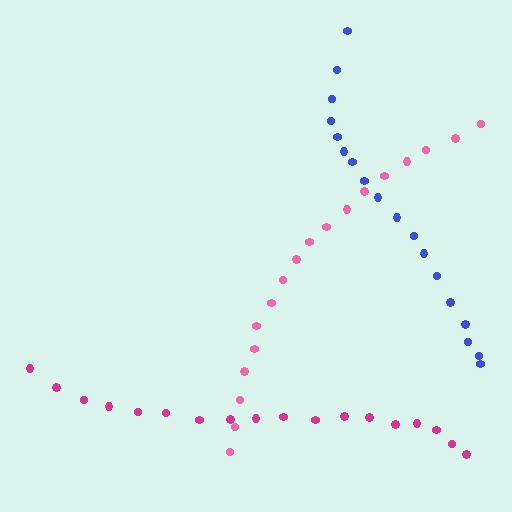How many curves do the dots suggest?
There are 3 distinct paths.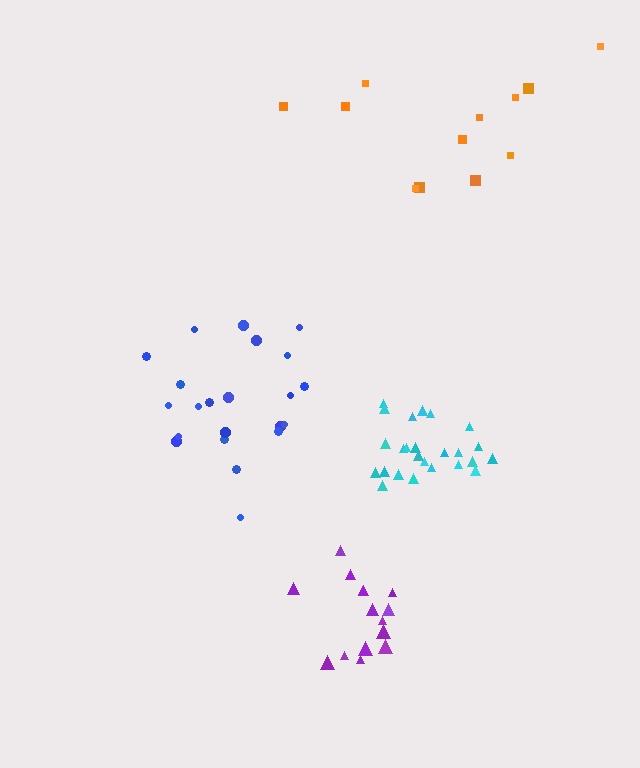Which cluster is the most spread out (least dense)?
Orange.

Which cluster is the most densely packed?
Cyan.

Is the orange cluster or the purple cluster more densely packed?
Purple.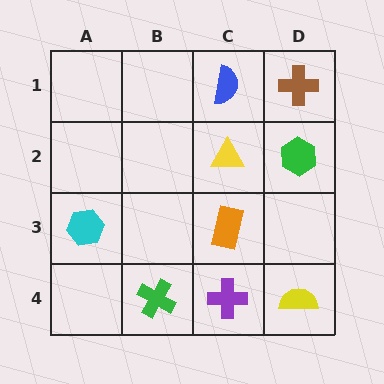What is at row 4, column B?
A green cross.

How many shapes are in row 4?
3 shapes.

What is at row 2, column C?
A yellow triangle.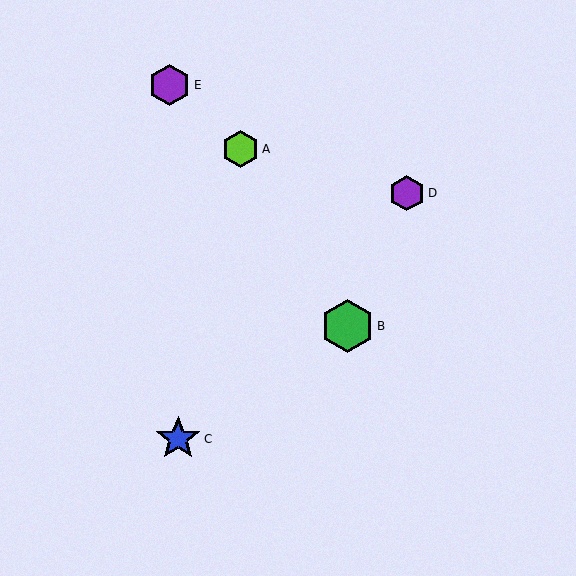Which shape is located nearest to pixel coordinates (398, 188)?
The purple hexagon (labeled D) at (407, 193) is nearest to that location.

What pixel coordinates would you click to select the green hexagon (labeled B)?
Click at (347, 326) to select the green hexagon B.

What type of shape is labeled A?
Shape A is a lime hexagon.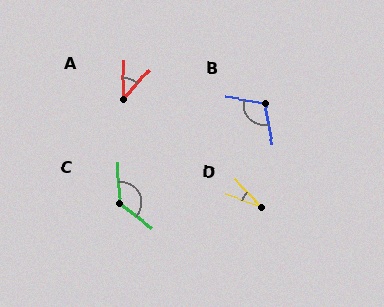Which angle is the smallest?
D, at approximately 27 degrees.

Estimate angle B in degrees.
Approximately 110 degrees.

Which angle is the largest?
C, at approximately 131 degrees.